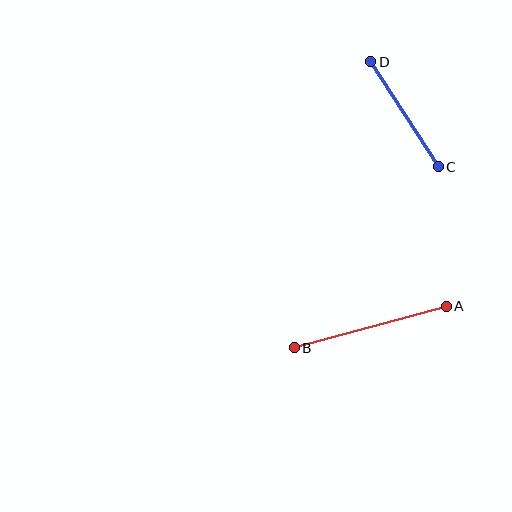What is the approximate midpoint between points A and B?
The midpoint is at approximately (370, 327) pixels.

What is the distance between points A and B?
The distance is approximately 158 pixels.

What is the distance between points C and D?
The distance is approximately 125 pixels.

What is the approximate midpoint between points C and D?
The midpoint is at approximately (404, 114) pixels.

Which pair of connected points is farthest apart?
Points A and B are farthest apart.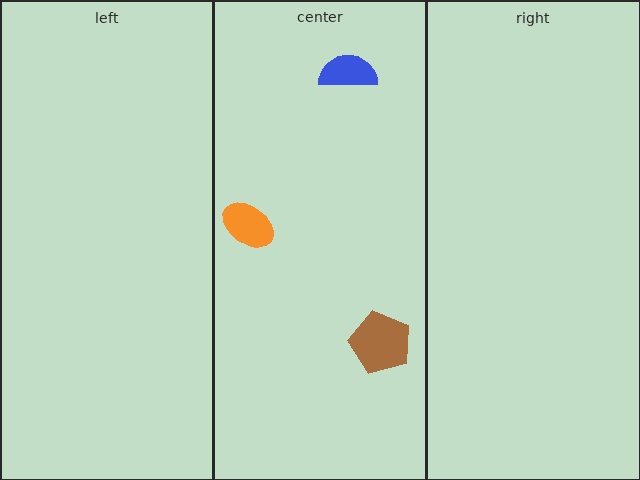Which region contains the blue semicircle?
The center region.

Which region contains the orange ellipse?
The center region.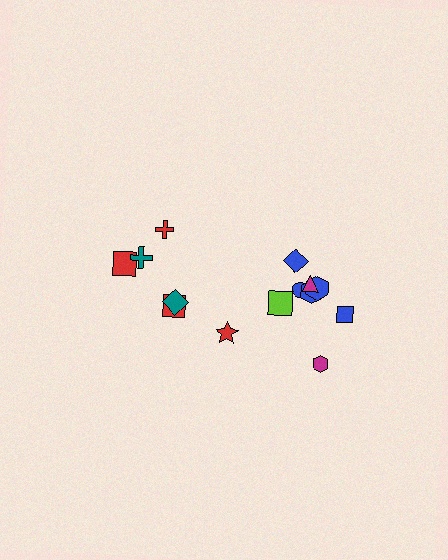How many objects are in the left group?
There are 6 objects.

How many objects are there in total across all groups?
There are 14 objects.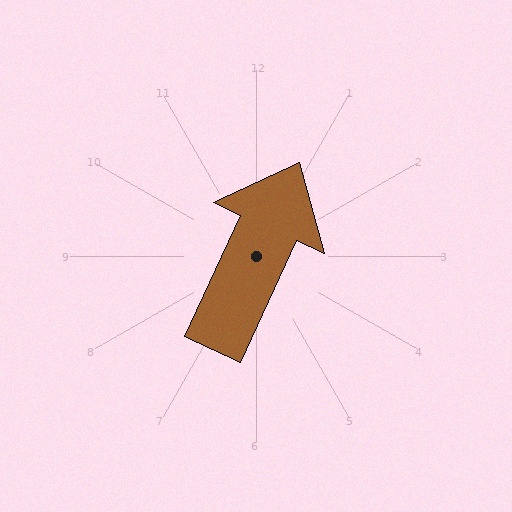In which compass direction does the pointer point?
Northeast.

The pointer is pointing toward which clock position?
Roughly 1 o'clock.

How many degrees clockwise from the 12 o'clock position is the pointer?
Approximately 25 degrees.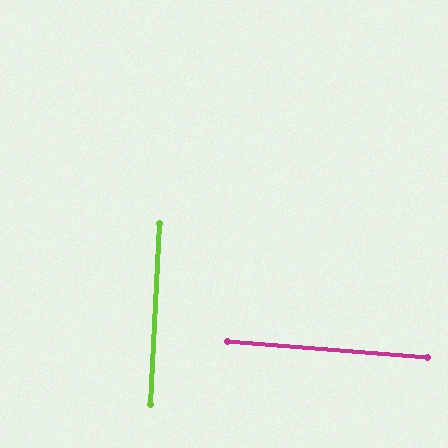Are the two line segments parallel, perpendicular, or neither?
Perpendicular — they meet at approximately 88°.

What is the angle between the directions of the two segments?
Approximately 88 degrees.